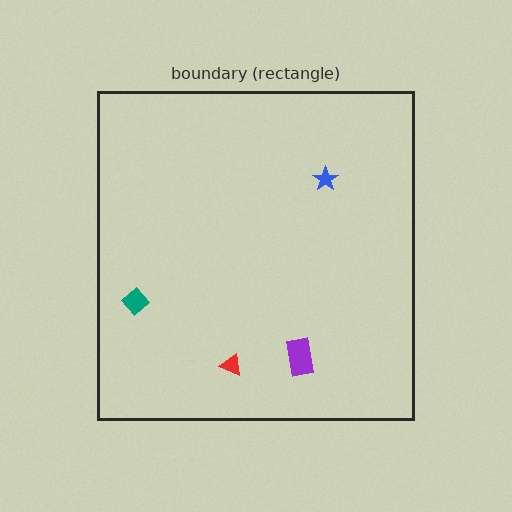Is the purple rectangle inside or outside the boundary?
Inside.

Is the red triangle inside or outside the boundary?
Inside.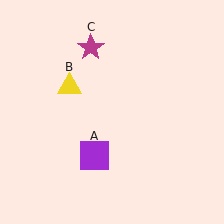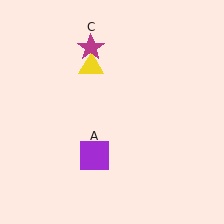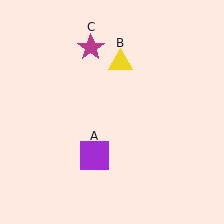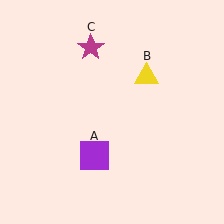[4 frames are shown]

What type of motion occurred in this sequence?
The yellow triangle (object B) rotated clockwise around the center of the scene.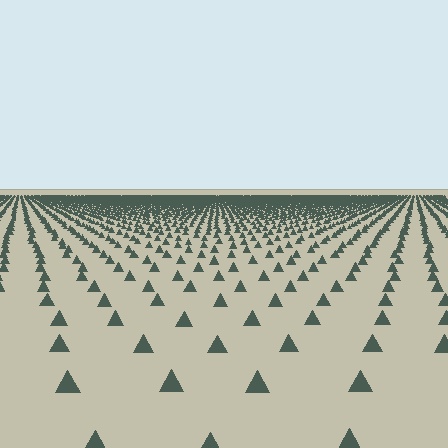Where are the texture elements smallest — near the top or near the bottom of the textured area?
Near the top.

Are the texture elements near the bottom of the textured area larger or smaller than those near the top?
Larger. Near the bottom, elements are closer to the viewer and appear at a bigger on-screen size.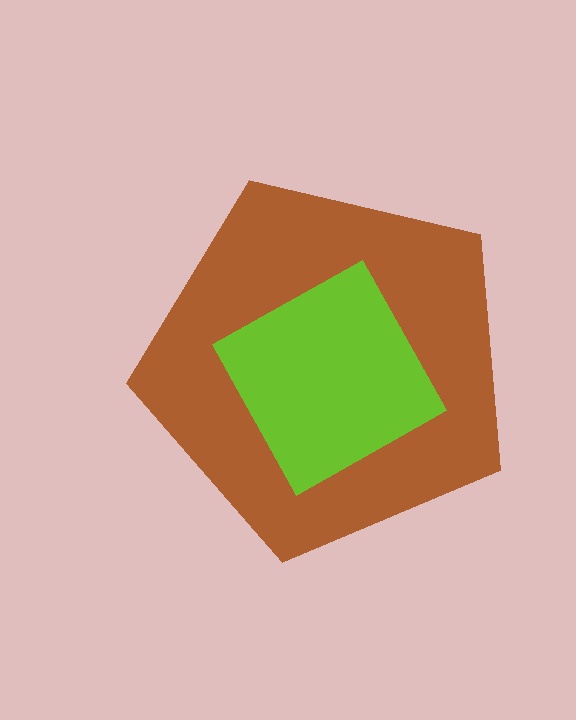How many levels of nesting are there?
2.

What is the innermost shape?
The lime square.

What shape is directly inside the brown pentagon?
The lime square.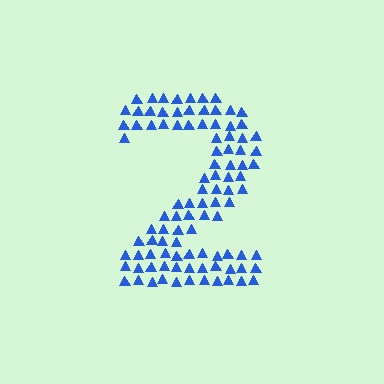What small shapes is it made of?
It is made of small triangles.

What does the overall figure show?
The overall figure shows the digit 2.